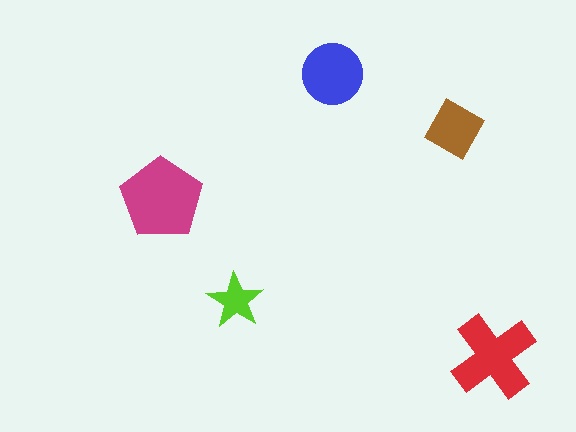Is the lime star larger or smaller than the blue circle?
Smaller.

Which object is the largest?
The magenta pentagon.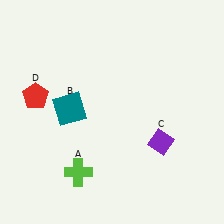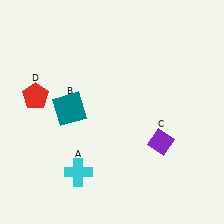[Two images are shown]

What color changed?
The cross (A) changed from lime in Image 1 to cyan in Image 2.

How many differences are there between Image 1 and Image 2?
There is 1 difference between the two images.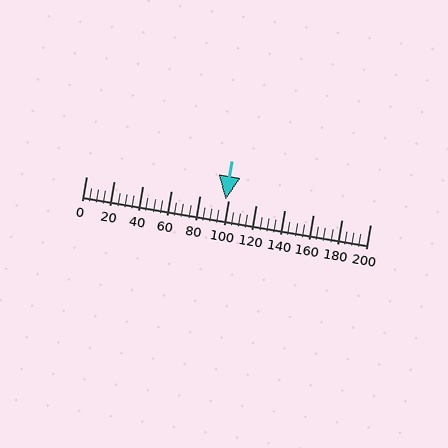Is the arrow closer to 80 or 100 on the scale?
The arrow is closer to 100.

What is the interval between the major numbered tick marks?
The major tick marks are spaced 20 units apart.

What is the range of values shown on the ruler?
The ruler shows values from 0 to 200.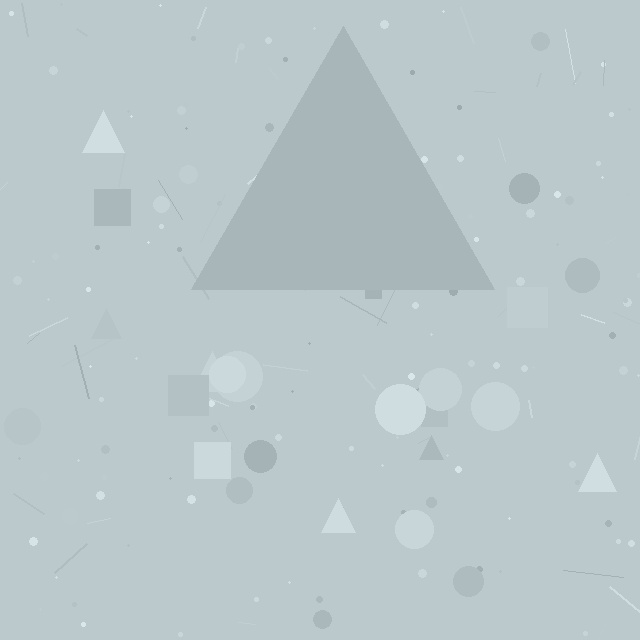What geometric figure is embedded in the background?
A triangle is embedded in the background.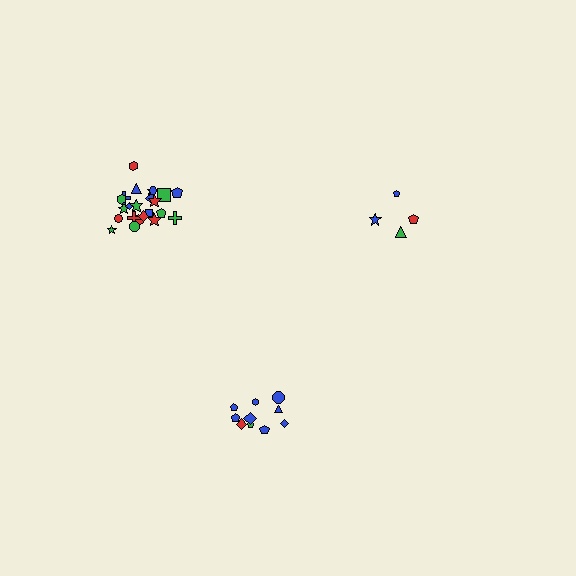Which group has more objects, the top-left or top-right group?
The top-left group.